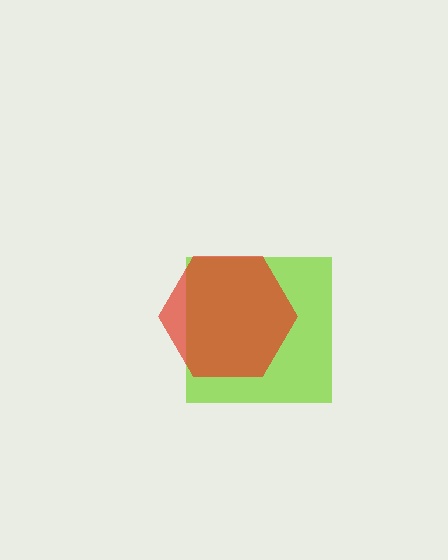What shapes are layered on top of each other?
The layered shapes are: a lime square, a red hexagon.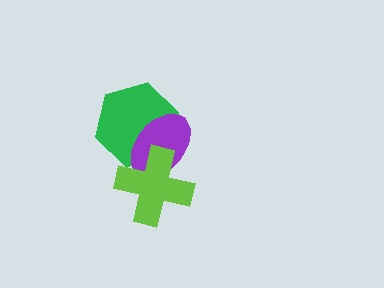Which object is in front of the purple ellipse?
The lime cross is in front of the purple ellipse.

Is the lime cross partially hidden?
No, no other shape covers it.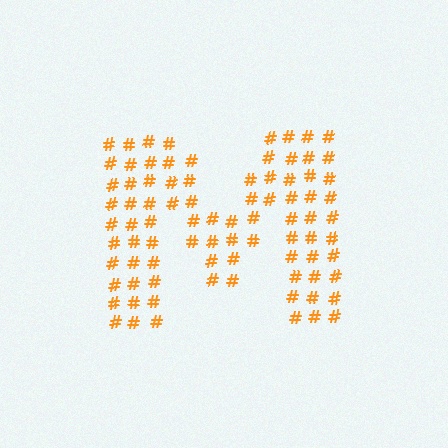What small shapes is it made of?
It is made of small hash symbols.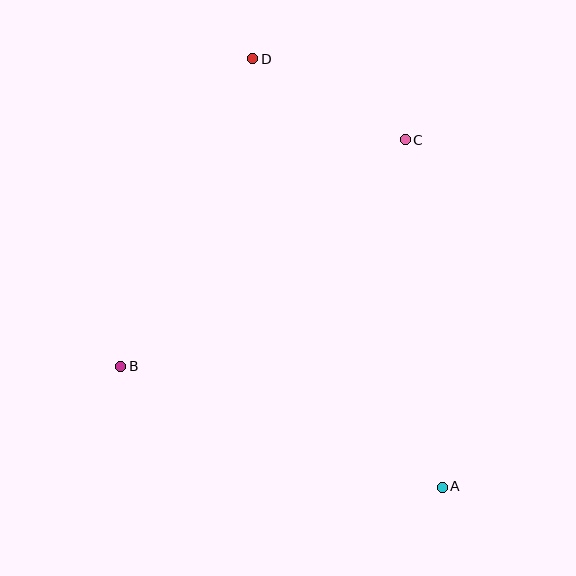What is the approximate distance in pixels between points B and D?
The distance between B and D is approximately 334 pixels.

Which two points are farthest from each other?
Points A and D are farthest from each other.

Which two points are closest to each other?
Points C and D are closest to each other.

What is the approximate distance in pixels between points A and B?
The distance between A and B is approximately 343 pixels.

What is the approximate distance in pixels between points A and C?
The distance between A and C is approximately 350 pixels.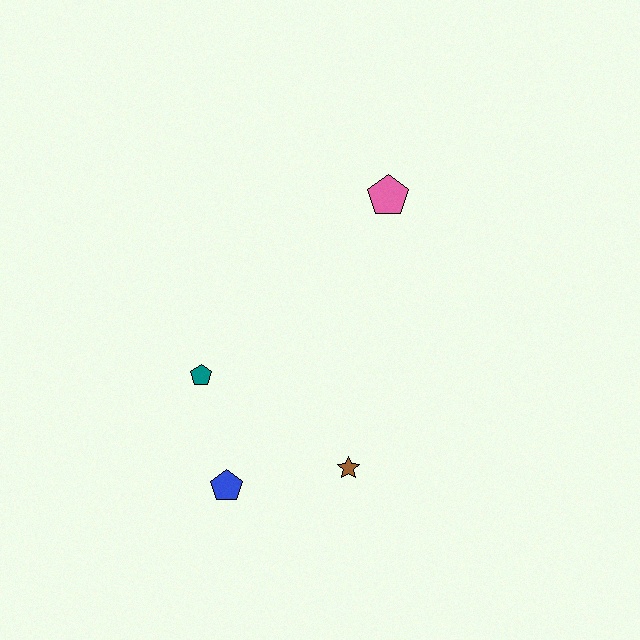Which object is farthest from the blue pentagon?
The pink pentagon is farthest from the blue pentagon.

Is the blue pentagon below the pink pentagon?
Yes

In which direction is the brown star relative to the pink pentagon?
The brown star is below the pink pentagon.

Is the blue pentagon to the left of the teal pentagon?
No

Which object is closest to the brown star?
The blue pentagon is closest to the brown star.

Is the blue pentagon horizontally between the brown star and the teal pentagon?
Yes